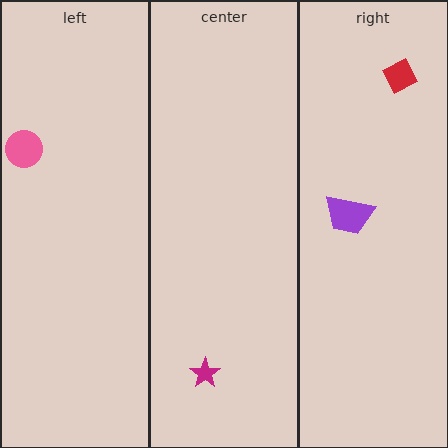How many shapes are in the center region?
1.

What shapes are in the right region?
The red diamond, the purple trapezoid.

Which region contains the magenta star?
The center region.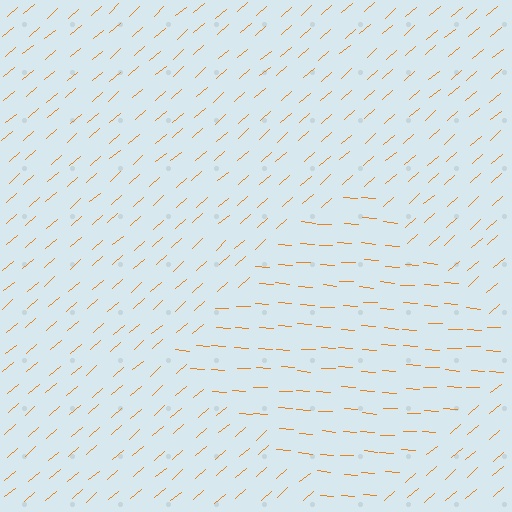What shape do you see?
I see a diamond.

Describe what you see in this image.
The image is filled with small orange line segments. A diamond region in the image has lines oriented differently from the surrounding lines, creating a visible texture boundary.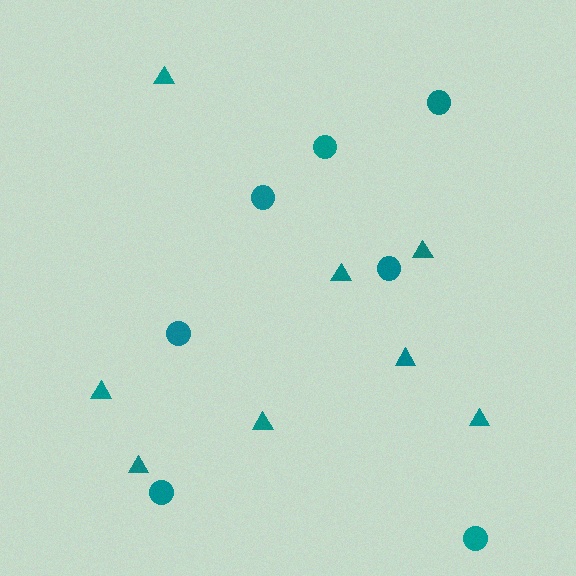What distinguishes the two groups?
There are 2 groups: one group of circles (7) and one group of triangles (8).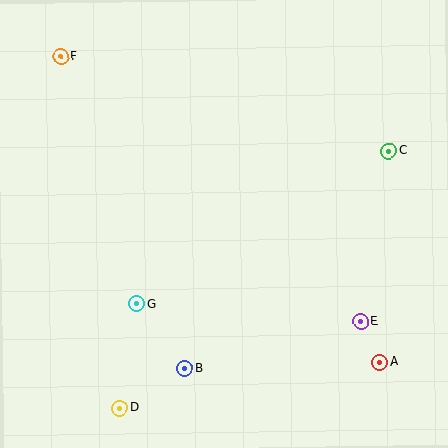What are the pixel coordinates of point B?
Point B is at (185, 368).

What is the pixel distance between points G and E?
The distance between G and E is 224 pixels.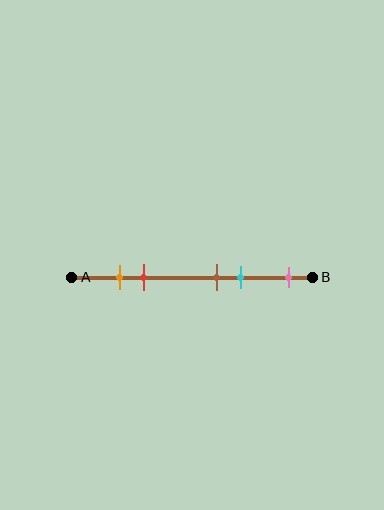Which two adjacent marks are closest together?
The orange and red marks are the closest adjacent pair.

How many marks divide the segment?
There are 5 marks dividing the segment.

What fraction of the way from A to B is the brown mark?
The brown mark is approximately 60% (0.6) of the way from A to B.